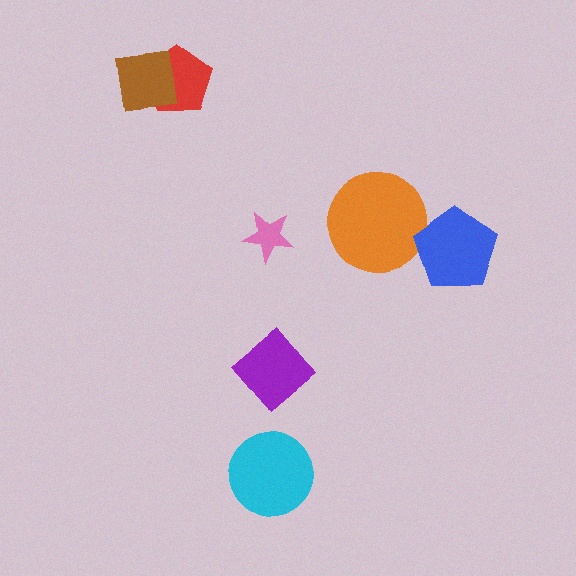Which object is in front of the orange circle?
The blue pentagon is in front of the orange circle.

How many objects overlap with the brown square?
1 object overlaps with the brown square.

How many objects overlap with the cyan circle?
0 objects overlap with the cyan circle.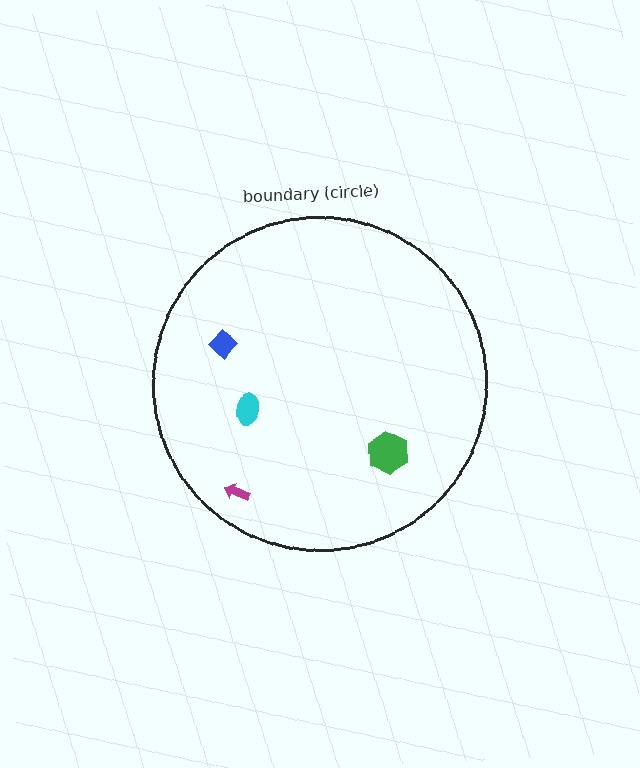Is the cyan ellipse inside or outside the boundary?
Inside.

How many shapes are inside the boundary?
4 inside, 0 outside.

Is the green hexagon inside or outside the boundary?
Inside.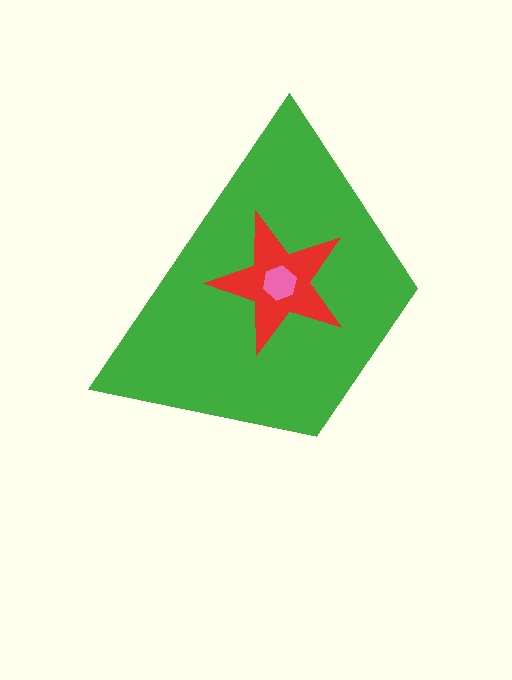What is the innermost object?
The pink hexagon.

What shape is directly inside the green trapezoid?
The red star.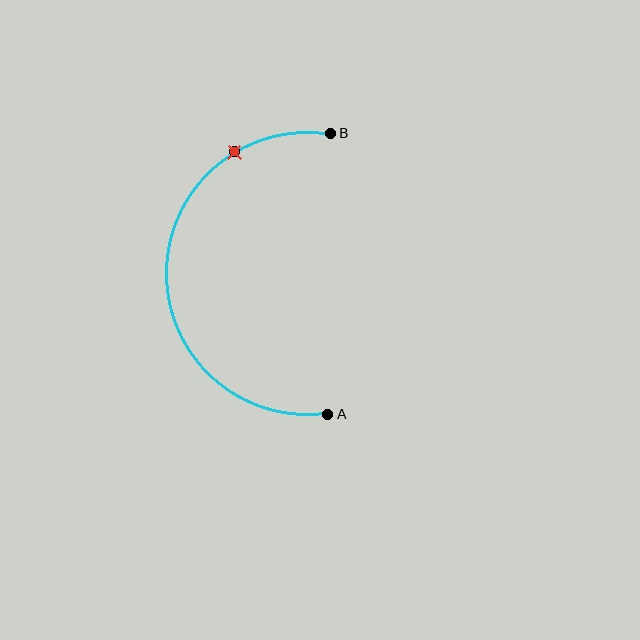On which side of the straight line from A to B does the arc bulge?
The arc bulges to the left of the straight line connecting A and B.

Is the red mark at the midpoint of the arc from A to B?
No. The red mark lies on the arc but is closer to endpoint B. The arc midpoint would be at the point on the curve equidistant along the arc from both A and B.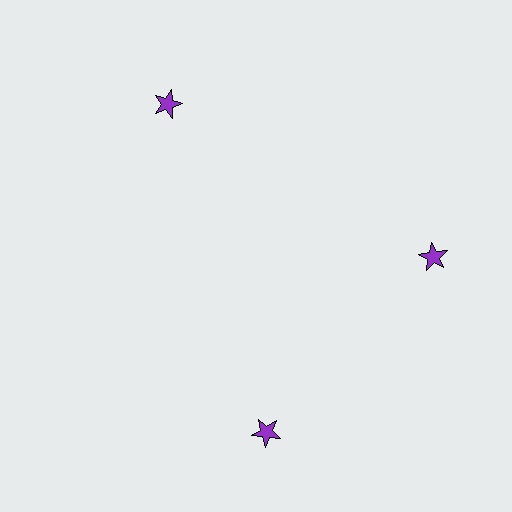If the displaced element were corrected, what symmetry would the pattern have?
It would have 3-fold rotational symmetry — the pattern would map onto itself every 120 degrees.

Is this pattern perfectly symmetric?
No. The 3 purple stars are arranged in a ring, but one element near the 7 o'clock position is rotated out of alignment along the ring, breaking the 3-fold rotational symmetry.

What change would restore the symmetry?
The symmetry would be restored by rotating it back into even spacing with its neighbors so that all 3 stars sit at equal angles and equal distance from the center.